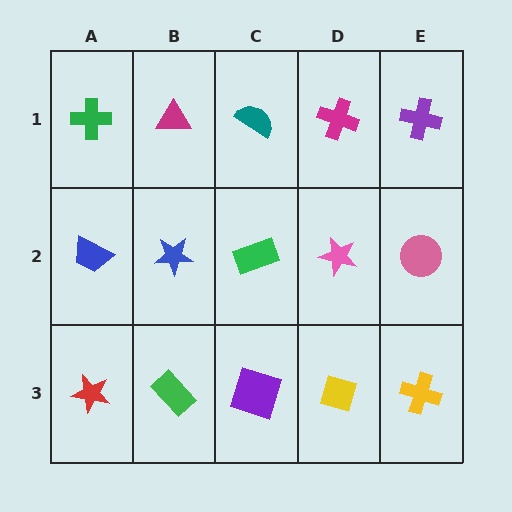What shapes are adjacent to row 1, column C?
A green rectangle (row 2, column C), a magenta triangle (row 1, column B), a magenta cross (row 1, column D).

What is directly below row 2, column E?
A yellow cross.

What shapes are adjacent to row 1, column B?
A blue star (row 2, column B), a green cross (row 1, column A), a teal semicircle (row 1, column C).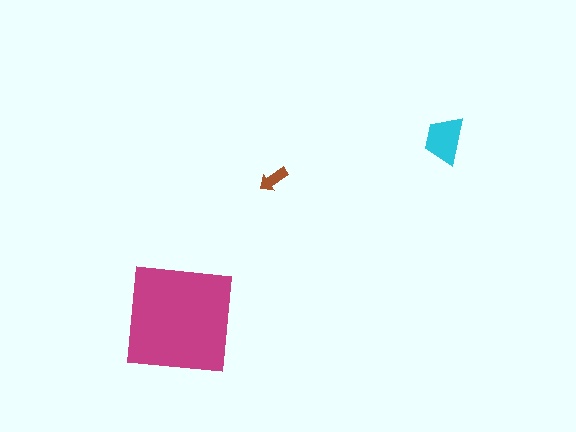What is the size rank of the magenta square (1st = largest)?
1st.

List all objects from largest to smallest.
The magenta square, the cyan trapezoid, the brown arrow.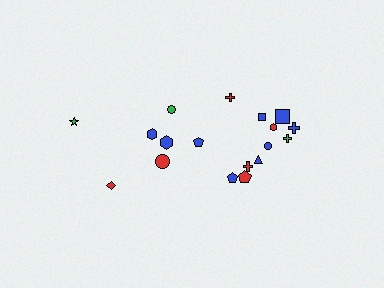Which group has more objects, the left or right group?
The right group.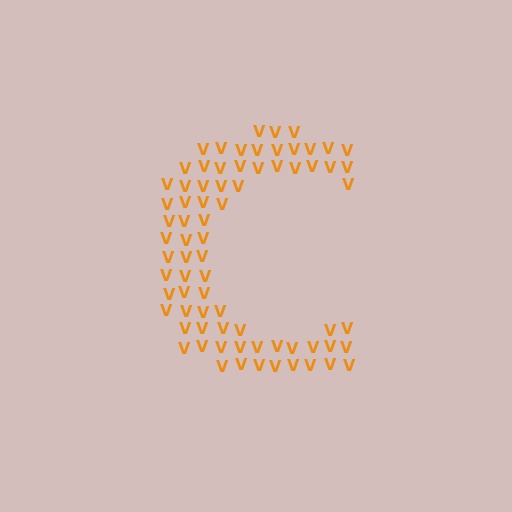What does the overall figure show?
The overall figure shows the letter C.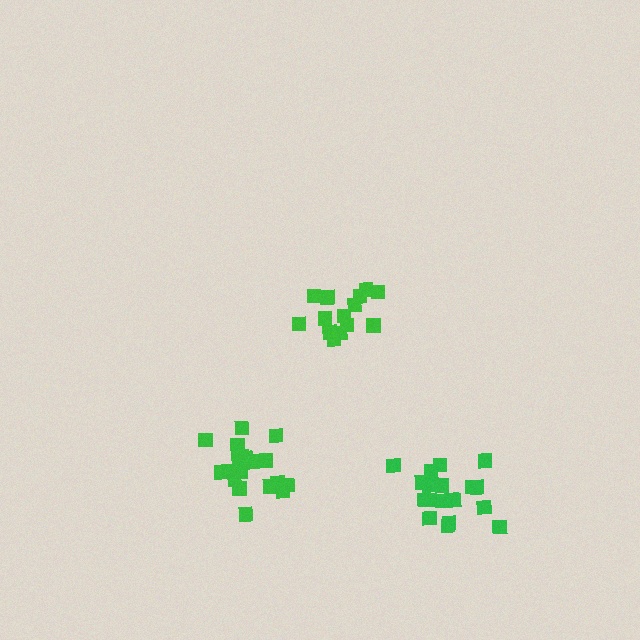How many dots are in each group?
Group 1: 20 dots, Group 2: 14 dots, Group 3: 19 dots (53 total).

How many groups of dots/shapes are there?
There are 3 groups.